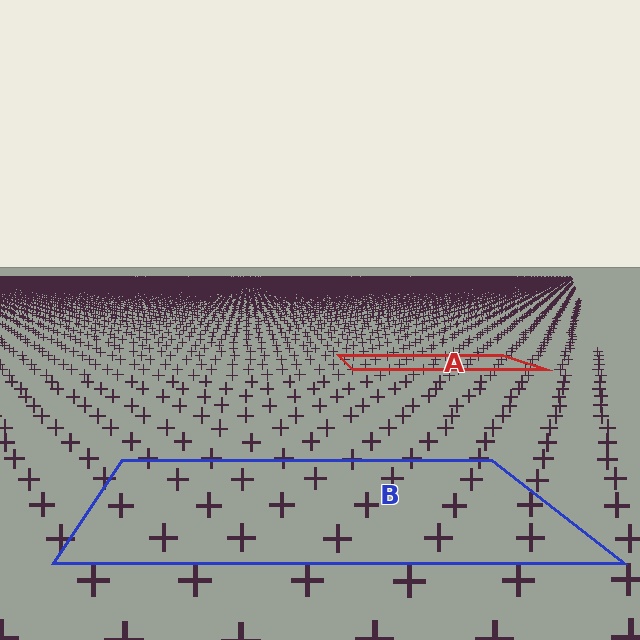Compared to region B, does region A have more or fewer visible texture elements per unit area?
Region A has more texture elements per unit area — they are packed more densely because it is farther away.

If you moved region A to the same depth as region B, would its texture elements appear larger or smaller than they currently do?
They would appear larger. At a closer depth, the same texture elements are projected at a bigger on-screen size.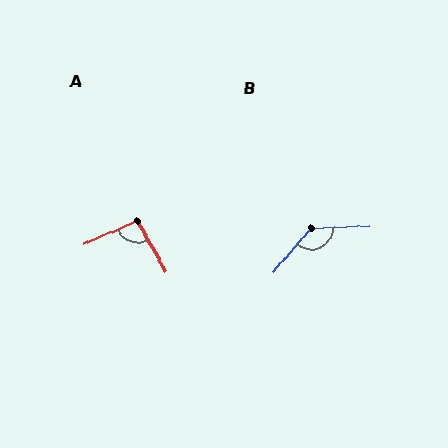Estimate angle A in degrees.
Approximately 96 degrees.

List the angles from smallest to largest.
A (96°), B (133°).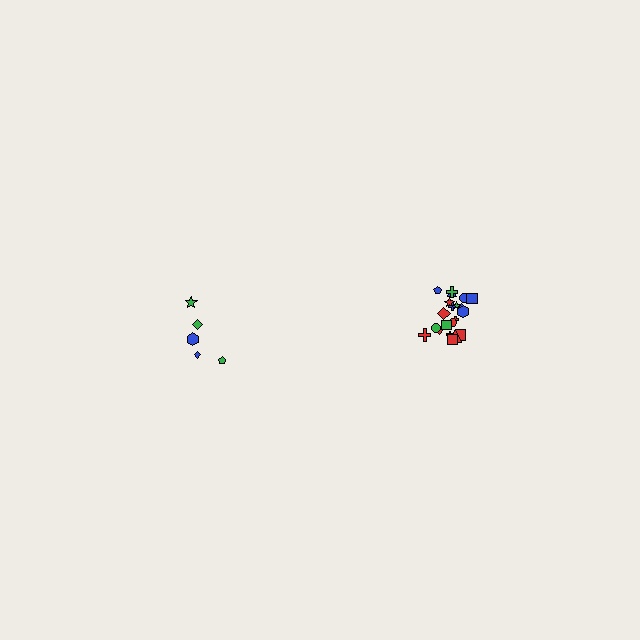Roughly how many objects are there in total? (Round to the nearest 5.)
Roughly 25 objects in total.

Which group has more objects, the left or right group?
The right group.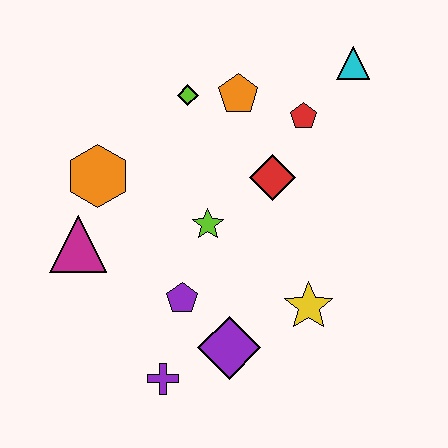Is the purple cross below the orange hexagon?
Yes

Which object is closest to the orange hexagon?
The magenta triangle is closest to the orange hexagon.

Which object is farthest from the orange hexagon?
The cyan triangle is farthest from the orange hexagon.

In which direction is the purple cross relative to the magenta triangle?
The purple cross is below the magenta triangle.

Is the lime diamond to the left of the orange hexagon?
No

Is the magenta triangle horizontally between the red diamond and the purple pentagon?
No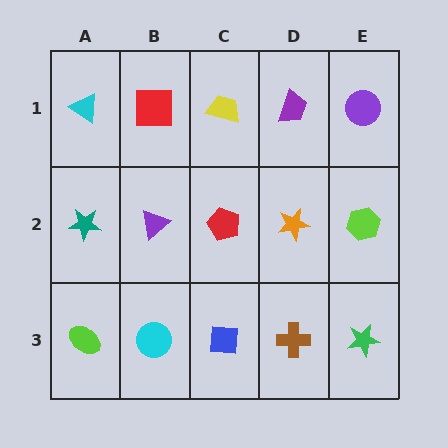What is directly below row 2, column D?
A brown cross.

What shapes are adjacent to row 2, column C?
A yellow trapezoid (row 1, column C), a blue square (row 3, column C), a purple triangle (row 2, column B), an orange star (row 2, column D).